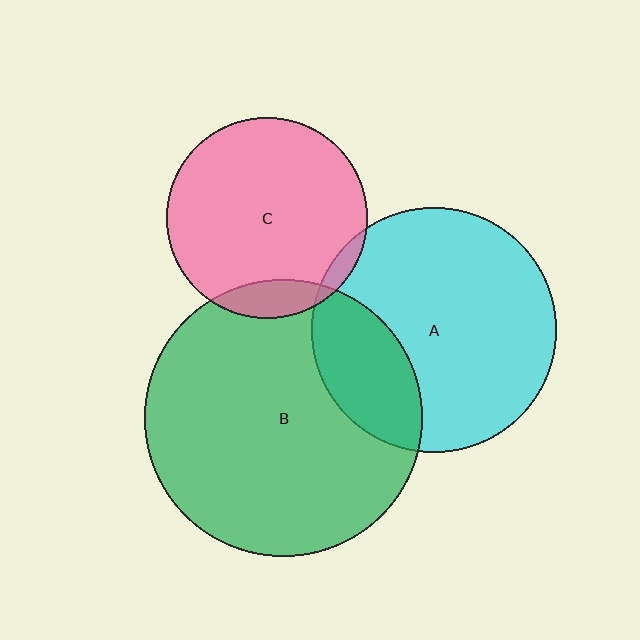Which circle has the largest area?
Circle B (green).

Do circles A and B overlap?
Yes.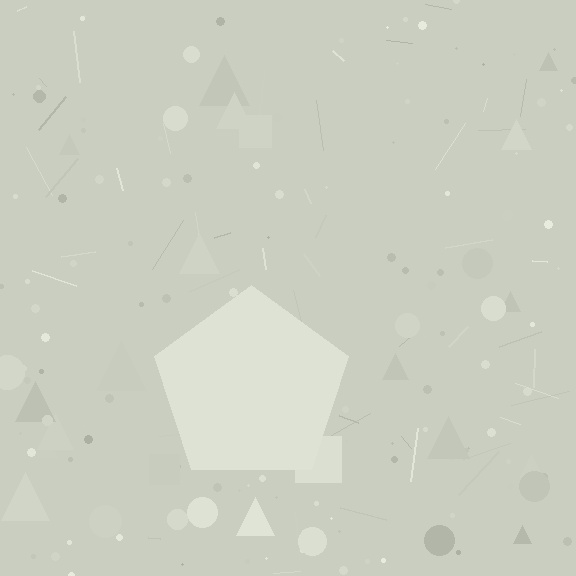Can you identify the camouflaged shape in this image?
The camouflaged shape is a pentagon.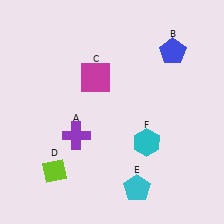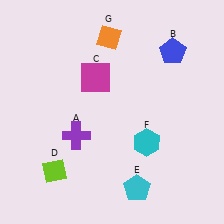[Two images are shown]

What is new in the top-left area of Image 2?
An orange diamond (G) was added in the top-left area of Image 2.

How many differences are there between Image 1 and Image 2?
There is 1 difference between the two images.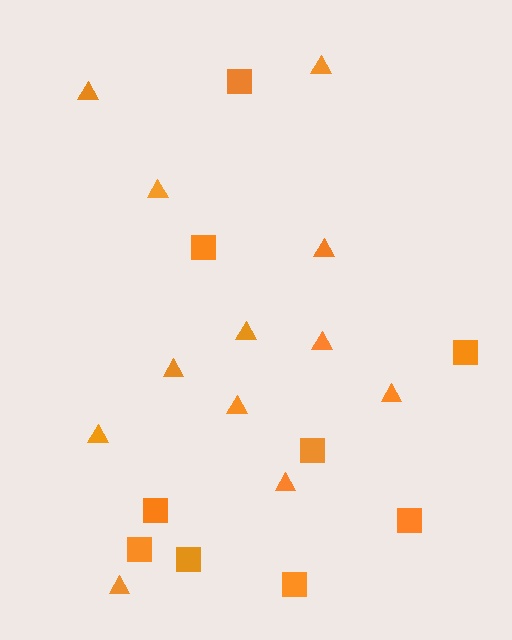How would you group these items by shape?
There are 2 groups: one group of triangles (12) and one group of squares (9).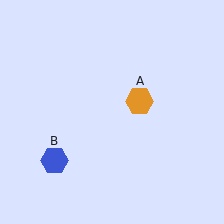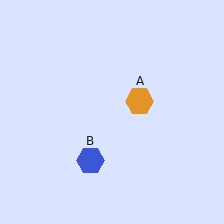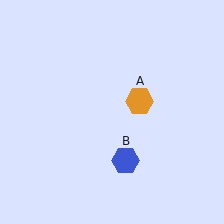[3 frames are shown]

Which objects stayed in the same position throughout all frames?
Orange hexagon (object A) remained stationary.